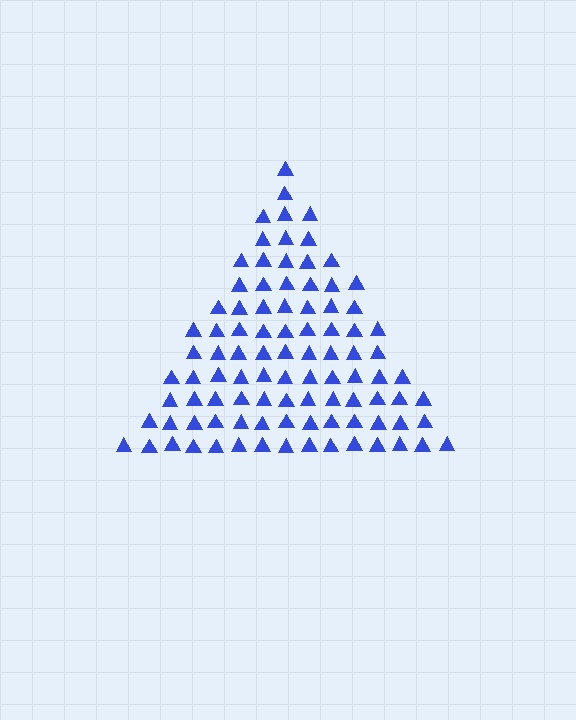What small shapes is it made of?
It is made of small triangles.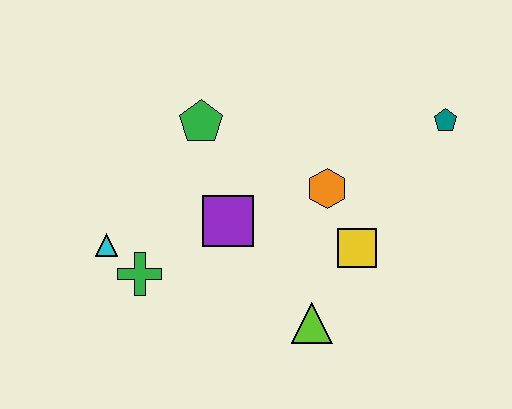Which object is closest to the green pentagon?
The purple square is closest to the green pentagon.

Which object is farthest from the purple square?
The teal pentagon is farthest from the purple square.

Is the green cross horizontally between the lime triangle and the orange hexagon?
No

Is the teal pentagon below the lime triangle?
No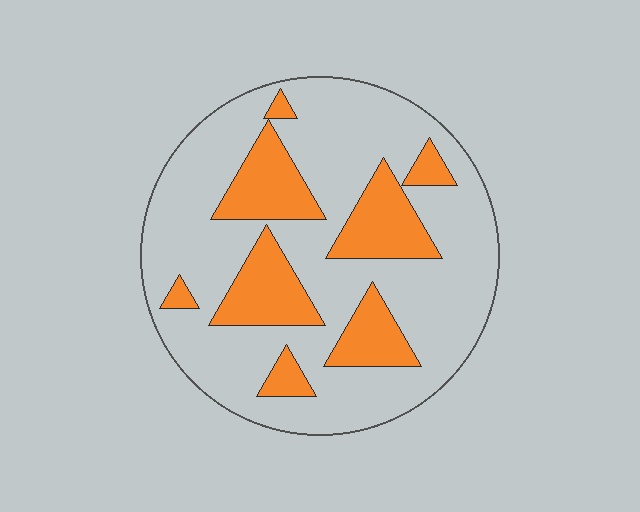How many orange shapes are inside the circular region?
8.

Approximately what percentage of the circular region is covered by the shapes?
Approximately 25%.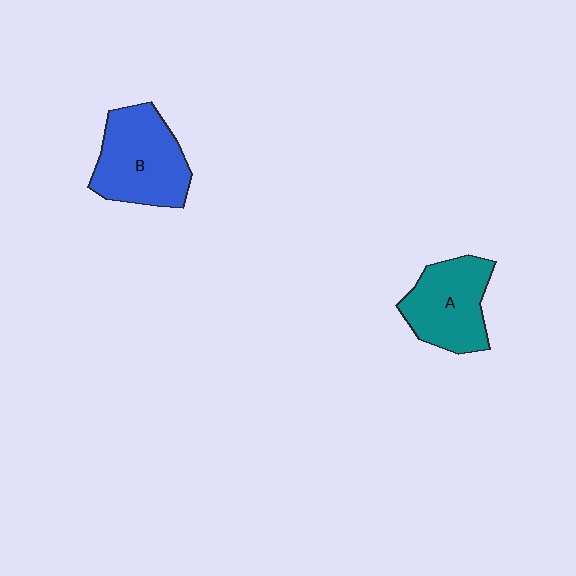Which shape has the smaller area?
Shape A (teal).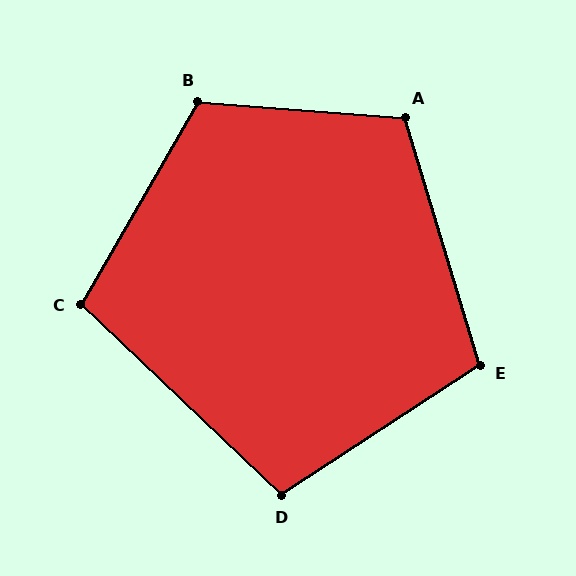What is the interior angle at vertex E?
Approximately 106 degrees (obtuse).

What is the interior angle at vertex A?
Approximately 111 degrees (obtuse).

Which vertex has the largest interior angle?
B, at approximately 115 degrees.